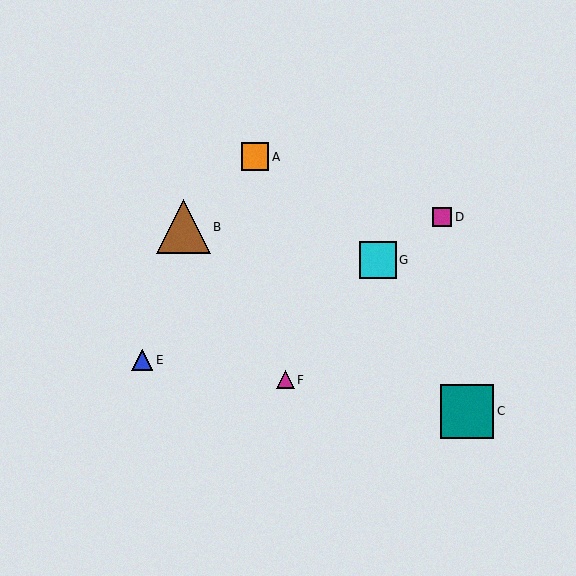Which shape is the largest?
The brown triangle (labeled B) is the largest.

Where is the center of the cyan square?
The center of the cyan square is at (378, 260).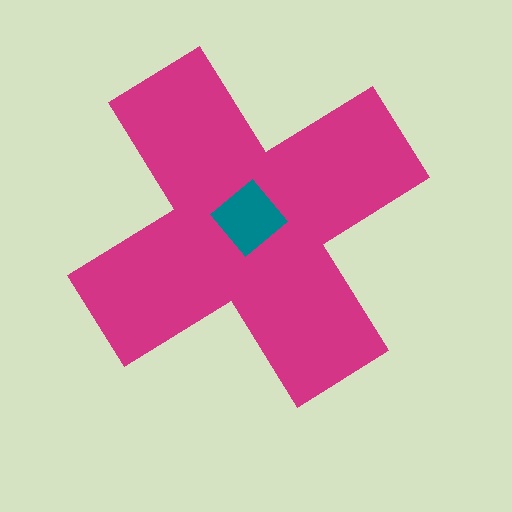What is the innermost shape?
The teal diamond.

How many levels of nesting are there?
2.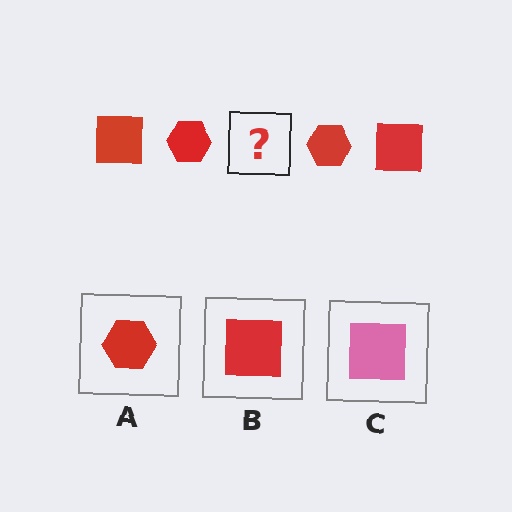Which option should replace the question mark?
Option B.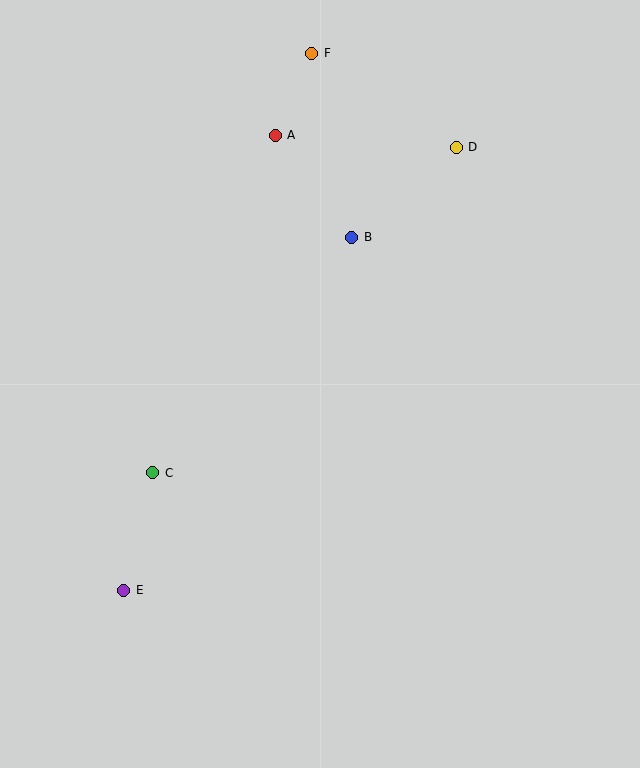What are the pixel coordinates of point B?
Point B is at (352, 237).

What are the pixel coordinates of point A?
Point A is at (275, 135).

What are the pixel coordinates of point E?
Point E is at (124, 590).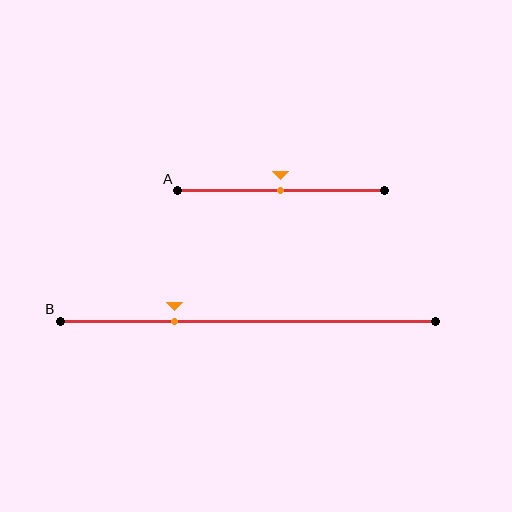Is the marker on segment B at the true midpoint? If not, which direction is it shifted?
No, the marker on segment B is shifted to the left by about 19% of the segment length.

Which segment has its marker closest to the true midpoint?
Segment A has its marker closest to the true midpoint.